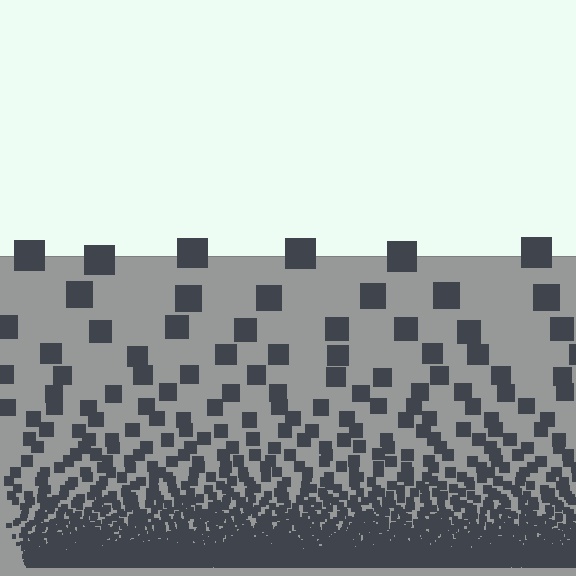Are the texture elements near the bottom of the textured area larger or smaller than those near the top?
Smaller. The gradient is inverted — elements near the bottom are smaller and denser.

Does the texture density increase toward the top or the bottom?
Density increases toward the bottom.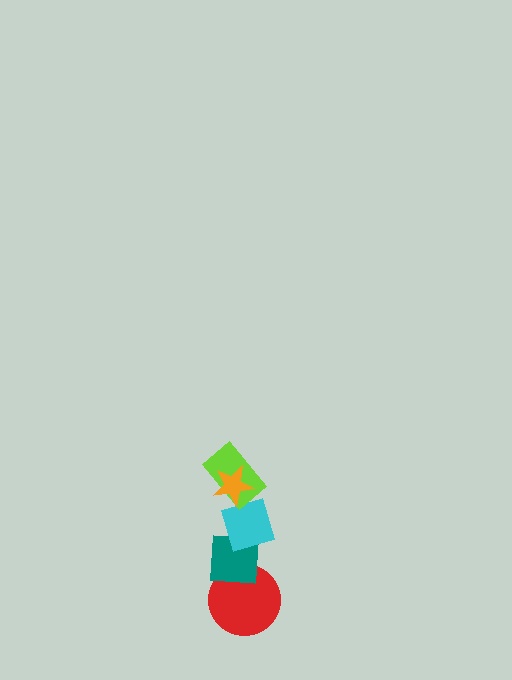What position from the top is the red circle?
The red circle is 5th from the top.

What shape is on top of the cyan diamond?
The lime rectangle is on top of the cyan diamond.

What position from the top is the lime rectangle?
The lime rectangle is 2nd from the top.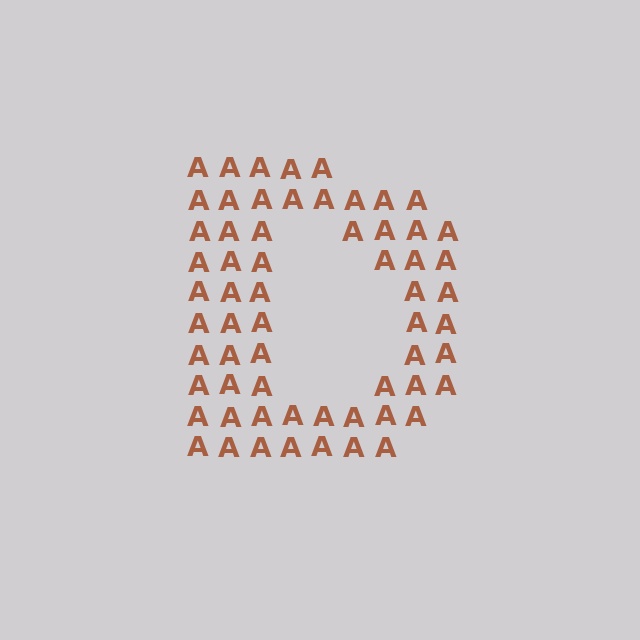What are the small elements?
The small elements are letter A's.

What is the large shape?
The large shape is the letter D.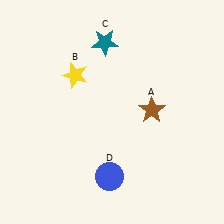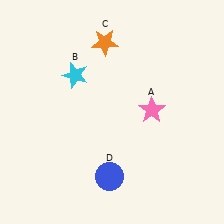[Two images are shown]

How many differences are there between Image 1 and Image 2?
There are 3 differences between the two images.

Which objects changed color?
A changed from brown to pink. B changed from yellow to cyan. C changed from teal to orange.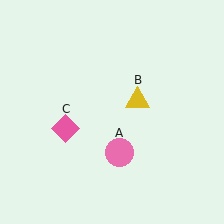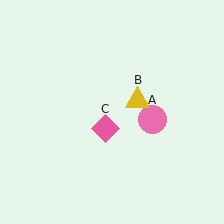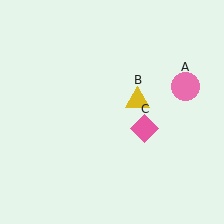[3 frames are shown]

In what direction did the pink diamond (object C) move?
The pink diamond (object C) moved right.